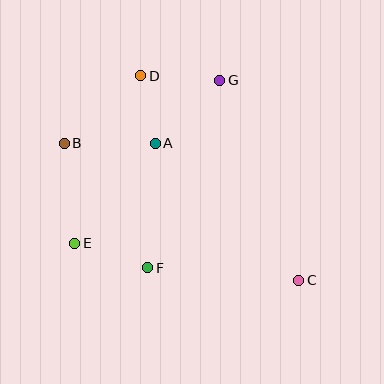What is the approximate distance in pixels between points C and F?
The distance between C and F is approximately 152 pixels.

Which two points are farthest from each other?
Points B and C are farthest from each other.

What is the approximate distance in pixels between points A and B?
The distance between A and B is approximately 91 pixels.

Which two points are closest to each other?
Points A and D are closest to each other.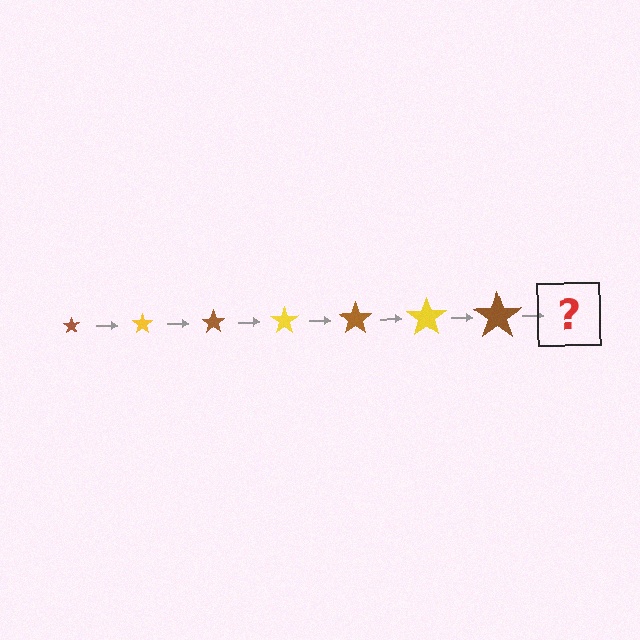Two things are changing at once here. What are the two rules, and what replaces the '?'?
The two rules are that the star grows larger each step and the color cycles through brown and yellow. The '?' should be a yellow star, larger than the previous one.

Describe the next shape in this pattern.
It should be a yellow star, larger than the previous one.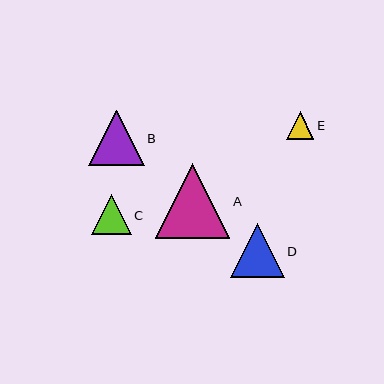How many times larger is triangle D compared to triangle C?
Triangle D is approximately 1.3 times the size of triangle C.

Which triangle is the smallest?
Triangle E is the smallest with a size of approximately 28 pixels.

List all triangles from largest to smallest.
From largest to smallest: A, B, D, C, E.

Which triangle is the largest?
Triangle A is the largest with a size of approximately 74 pixels.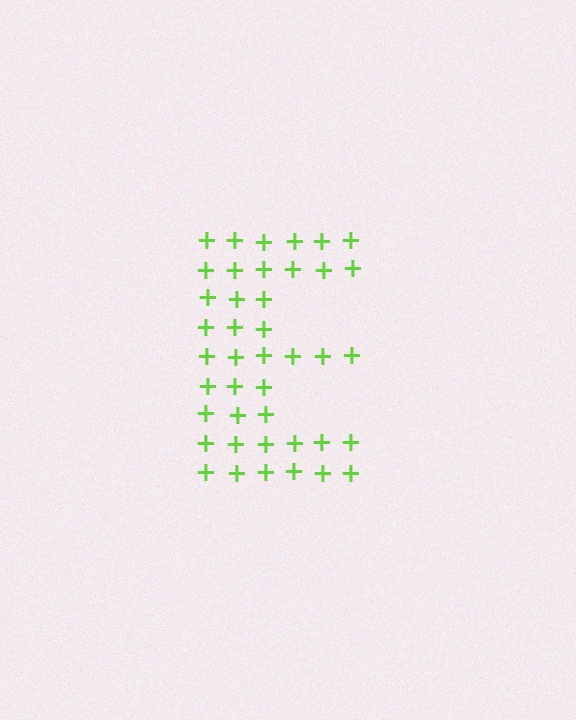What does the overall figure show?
The overall figure shows the letter E.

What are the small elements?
The small elements are plus signs.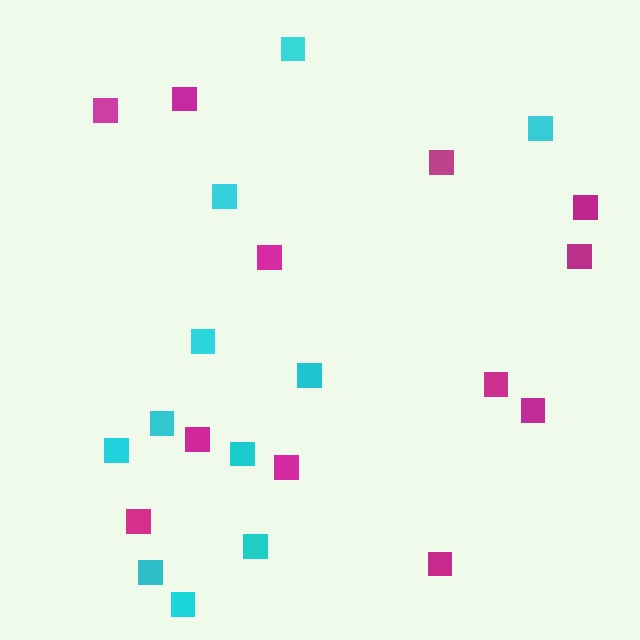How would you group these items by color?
There are 2 groups: one group of magenta squares (12) and one group of cyan squares (11).